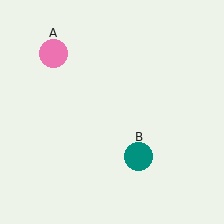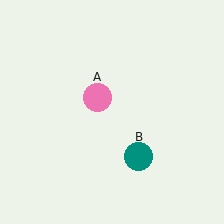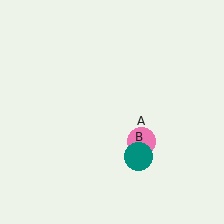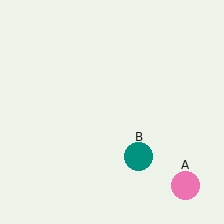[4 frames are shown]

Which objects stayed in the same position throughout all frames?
Teal circle (object B) remained stationary.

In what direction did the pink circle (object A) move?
The pink circle (object A) moved down and to the right.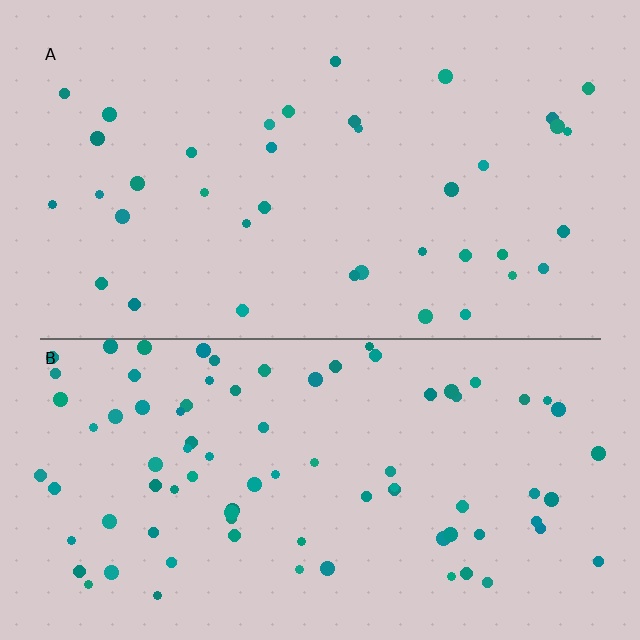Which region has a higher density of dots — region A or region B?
B (the bottom).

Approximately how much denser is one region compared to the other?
Approximately 2.2× — region B over region A.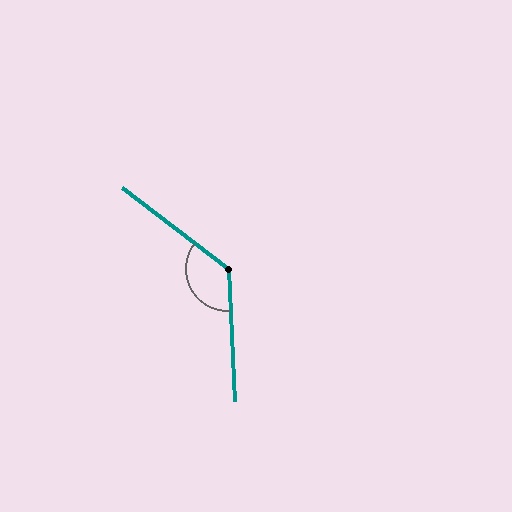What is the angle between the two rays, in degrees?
Approximately 130 degrees.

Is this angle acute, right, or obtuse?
It is obtuse.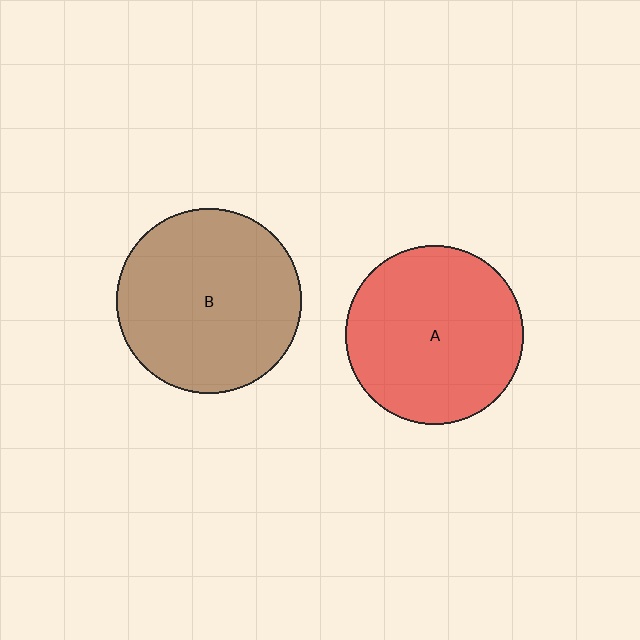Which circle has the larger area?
Circle B (brown).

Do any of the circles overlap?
No, none of the circles overlap.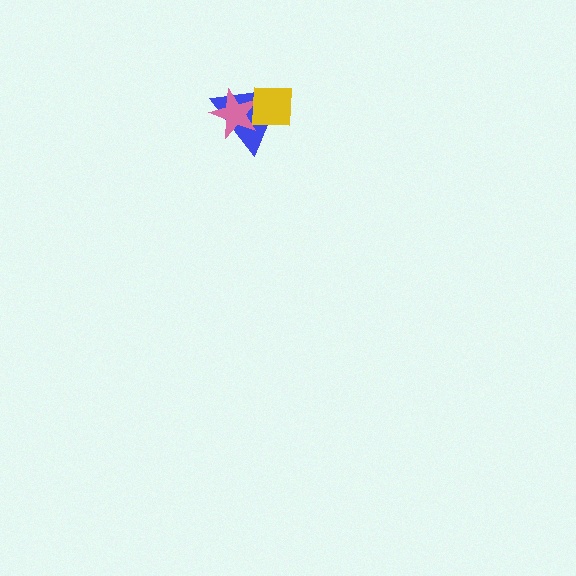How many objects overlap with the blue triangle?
2 objects overlap with the blue triangle.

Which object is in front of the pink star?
The yellow square is in front of the pink star.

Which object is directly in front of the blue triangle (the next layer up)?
The pink star is directly in front of the blue triangle.